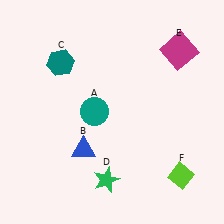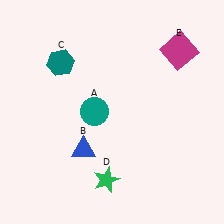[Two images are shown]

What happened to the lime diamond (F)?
The lime diamond (F) was removed in Image 2. It was in the bottom-right area of Image 1.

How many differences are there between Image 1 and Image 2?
There is 1 difference between the two images.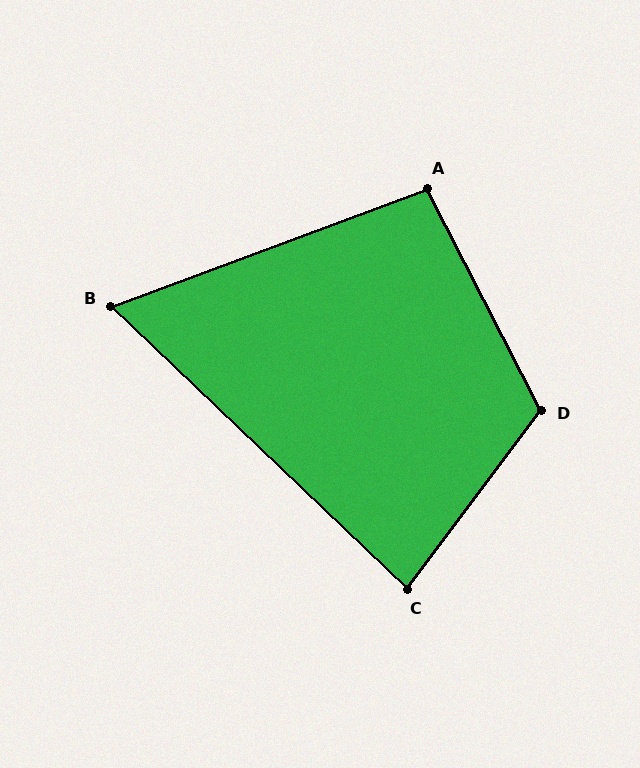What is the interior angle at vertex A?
Approximately 97 degrees (obtuse).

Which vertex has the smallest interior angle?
B, at approximately 64 degrees.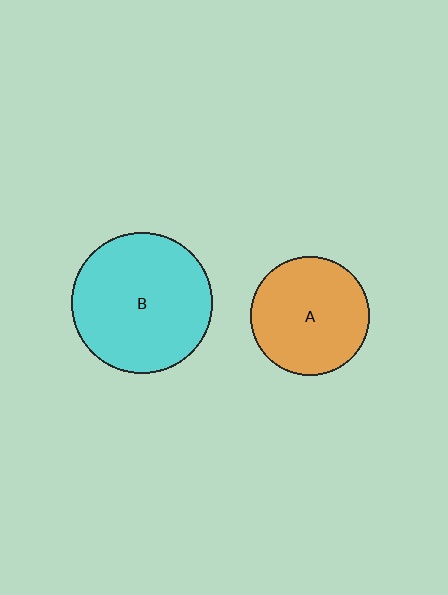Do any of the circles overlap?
No, none of the circles overlap.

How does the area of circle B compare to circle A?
Approximately 1.4 times.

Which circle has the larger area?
Circle B (cyan).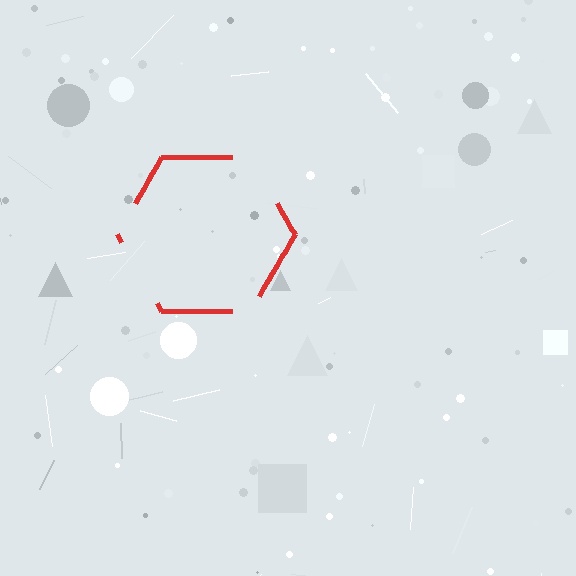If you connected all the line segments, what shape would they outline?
They would outline a hexagon.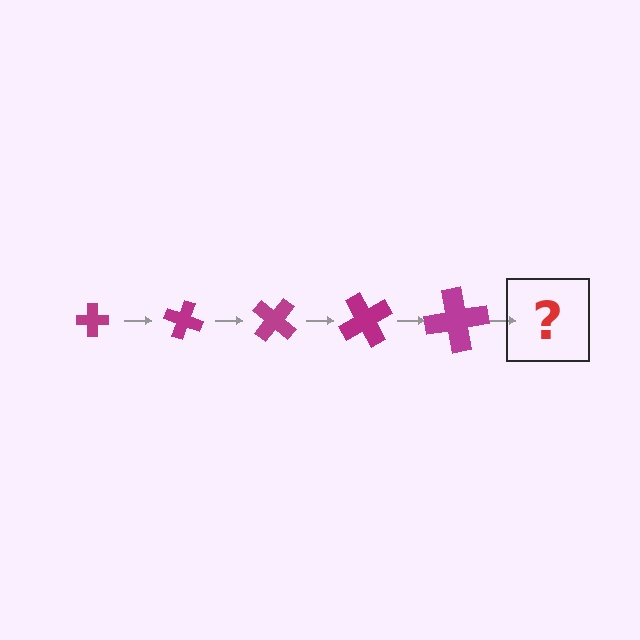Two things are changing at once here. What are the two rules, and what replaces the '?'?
The two rules are that the cross grows larger each step and it rotates 20 degrees each step. The '?' should be a cross, larger than the previous one and rotated 100 degrees from the start.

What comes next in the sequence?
The next element should be a cross, larger than the previous one and rotated 100 degrees from the start.